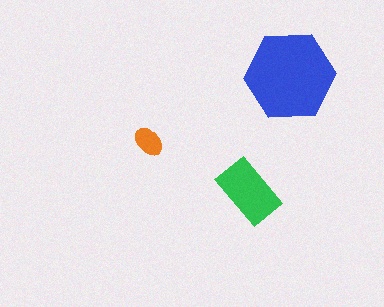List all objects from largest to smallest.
The blue hexagon, the green rectangle, the orange ellipse.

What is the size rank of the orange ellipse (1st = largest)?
3rd.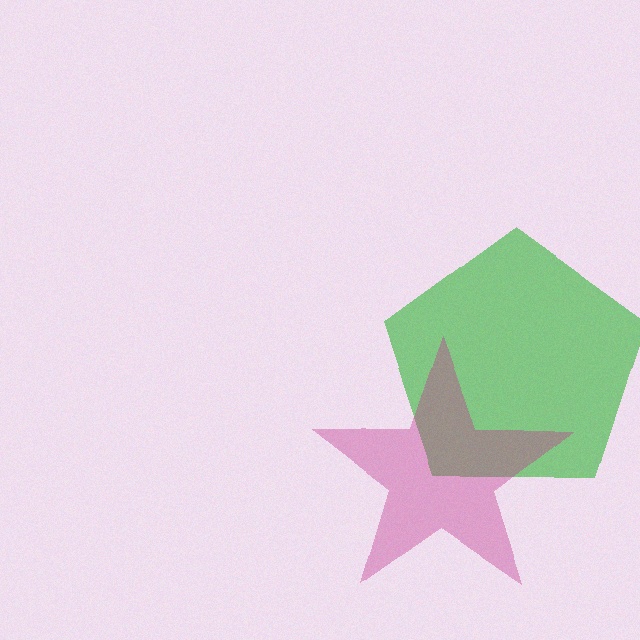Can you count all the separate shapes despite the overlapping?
Yes, there are 2 separate shapes.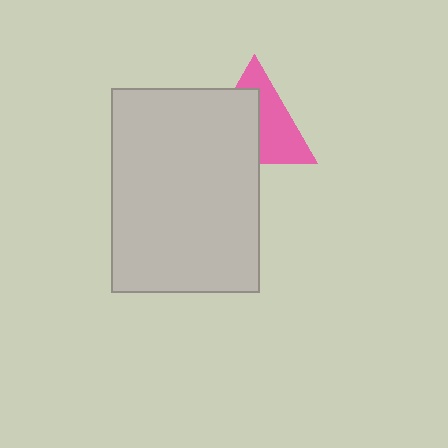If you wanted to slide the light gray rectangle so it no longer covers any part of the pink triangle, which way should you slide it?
Slide it toward the lower-left — that is the most direct way to separate the two shapes.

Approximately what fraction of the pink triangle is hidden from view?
Roughly 51% of the pink triangle is hidden behind the light gray rectangle.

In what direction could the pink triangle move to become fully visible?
The pink triangle could move toward the upper-right. That would shift it out from behind the light gray rectangle entirely.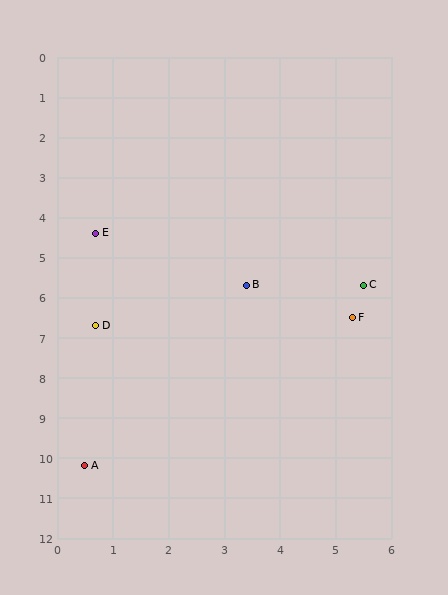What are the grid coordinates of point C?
Point C is at approximately (5.5, 5.7).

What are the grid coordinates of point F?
Point F is at approximately (5.3, 6.5).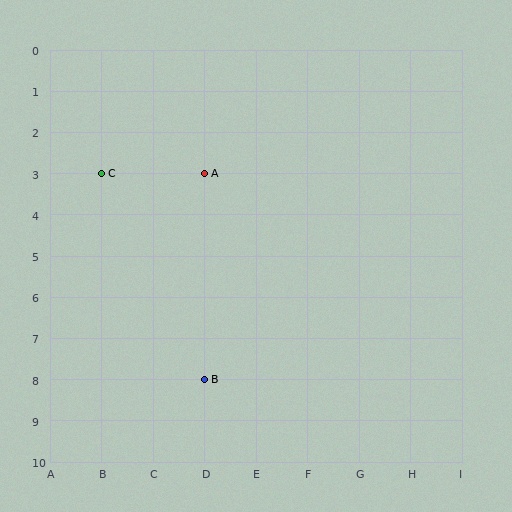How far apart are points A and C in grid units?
Points A and C are 2 columns apart.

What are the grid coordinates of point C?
Point C is at grid coordinates (B, 3).